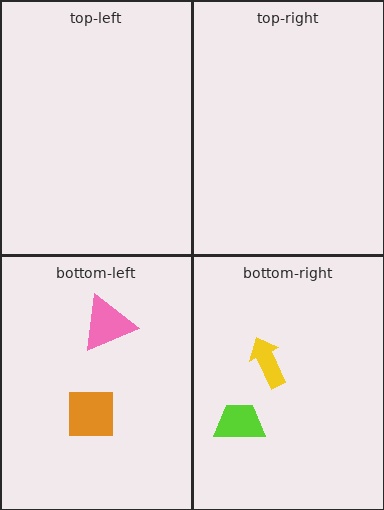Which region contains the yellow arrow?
The bottom-right region.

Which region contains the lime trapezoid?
The bottom-right region.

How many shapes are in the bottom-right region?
2.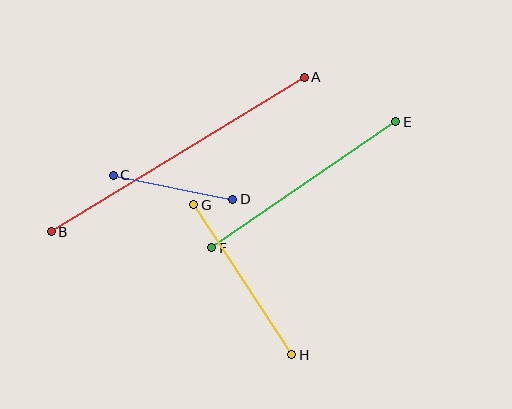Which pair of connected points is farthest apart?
Points A and B are farthest apart.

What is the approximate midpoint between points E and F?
The midpoint is at approximately (304, 185) pixels.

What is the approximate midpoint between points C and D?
The midpoint is at approximately (173, 187) pixels.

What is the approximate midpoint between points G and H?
The midpoint is at approximately (243, 280) pixels.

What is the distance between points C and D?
The distance is approximately 122 pixels.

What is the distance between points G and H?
The distance is approximately 179 pixels.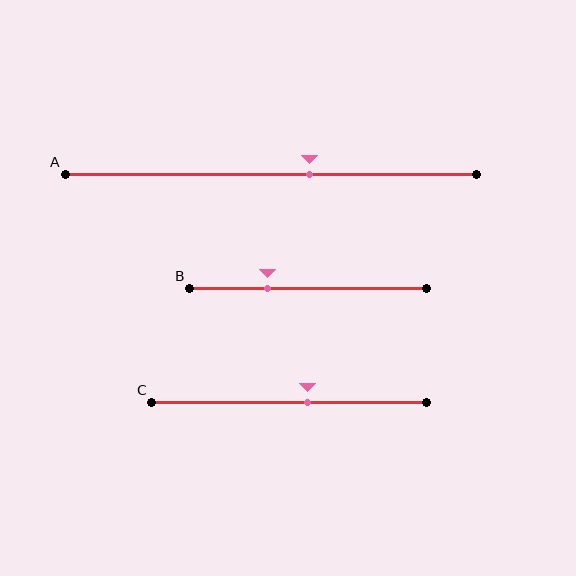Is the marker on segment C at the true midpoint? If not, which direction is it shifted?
No, the marker on segment C is shifted to the right by about 7% of the segment length.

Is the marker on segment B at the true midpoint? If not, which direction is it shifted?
No, the marker on segment B is shifted to the left by about 17% of the segment length.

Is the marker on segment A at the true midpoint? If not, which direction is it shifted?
No, the marker on segment A is shifted to the right by about 9% of the segment length.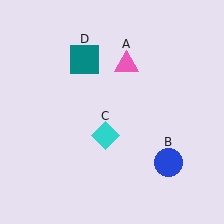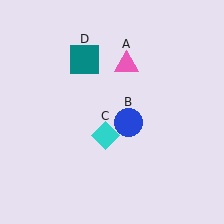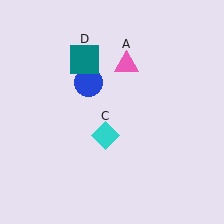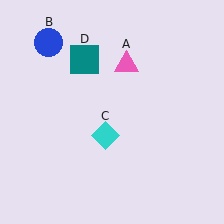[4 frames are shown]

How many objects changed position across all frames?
1 object changed position: blue circle (object B).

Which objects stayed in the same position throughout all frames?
Pink triangle (object A) and cyan diamond (object C) and teal square (object D) remained stationary.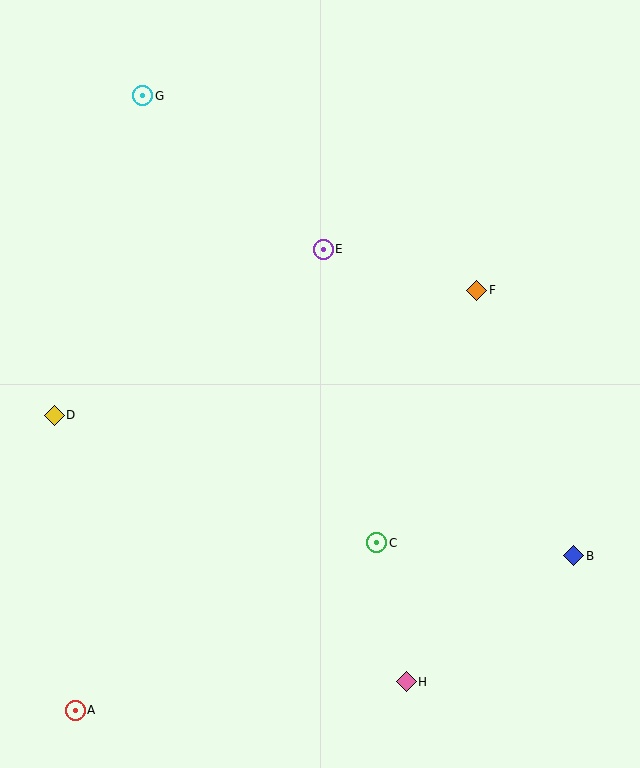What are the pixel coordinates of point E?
Point E is at (323, 249).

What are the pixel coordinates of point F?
Point F is at (477, 290).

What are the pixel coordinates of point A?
Point A is at (75, 710).